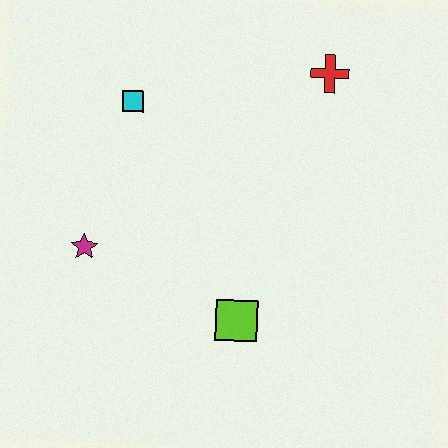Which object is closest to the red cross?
The cyan square is closest to the red cross.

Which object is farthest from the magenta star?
The red cross is farthest from the magenta star.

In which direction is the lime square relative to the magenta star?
The lime square is to the right of the magenta star.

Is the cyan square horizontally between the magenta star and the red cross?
Yes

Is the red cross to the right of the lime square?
Yes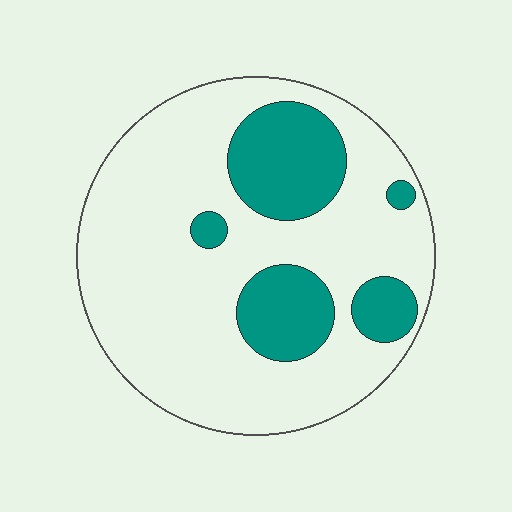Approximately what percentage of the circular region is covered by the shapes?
Approximately 25%.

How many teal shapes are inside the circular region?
5.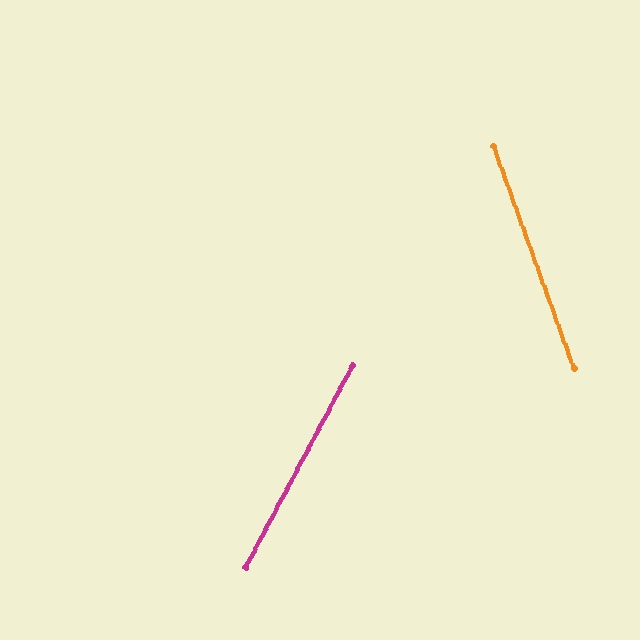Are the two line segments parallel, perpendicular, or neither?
Neither parallel nor perpendicular — they differ by about 48°.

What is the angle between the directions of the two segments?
Approximately 48 degrees.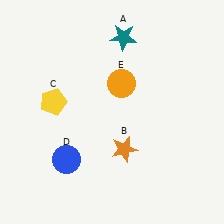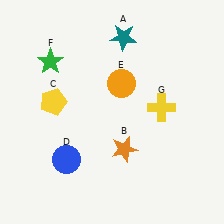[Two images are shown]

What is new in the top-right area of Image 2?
A yellow cross (G) was added in the top-right area of Image 2.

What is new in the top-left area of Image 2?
A green star (F) was added in the top-left area of Image 2.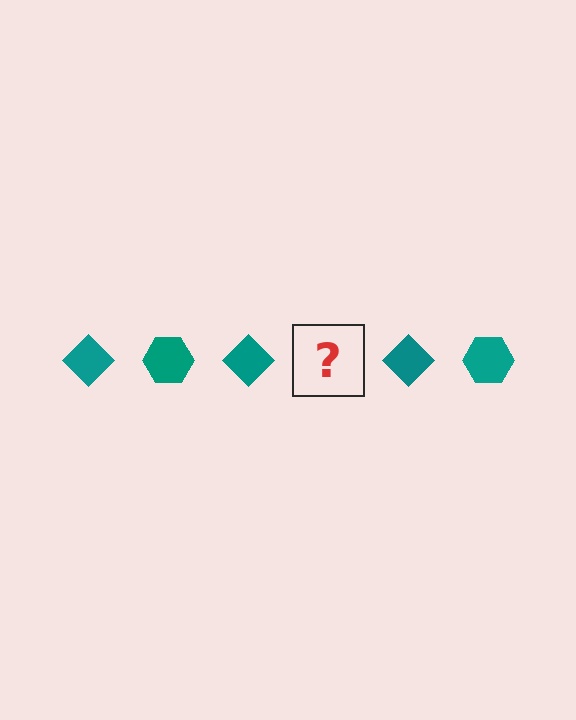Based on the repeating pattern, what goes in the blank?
The blank should be a teal hexagon.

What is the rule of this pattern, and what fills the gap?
The rule is that the pattern cycles through diamond, hexagon shapes in teal. The gap should be filled with a teal hexagon.